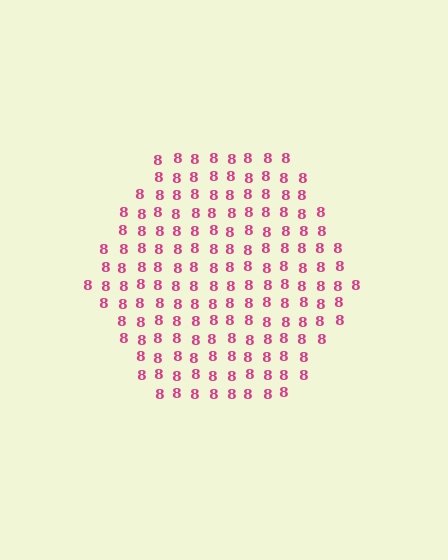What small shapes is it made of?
It is made of small digit 8's.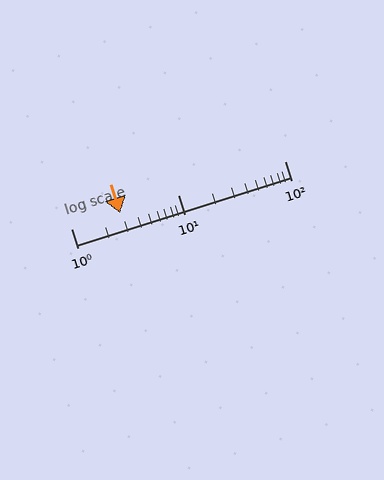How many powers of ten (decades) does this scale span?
The scale spans 2 decades, from 1 to 100.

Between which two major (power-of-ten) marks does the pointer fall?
The pointer is between 1 and 10.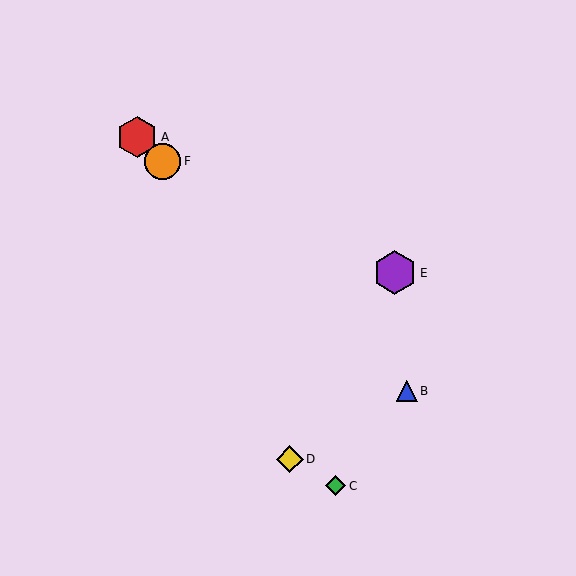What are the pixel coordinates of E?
Object E is at (395, 273).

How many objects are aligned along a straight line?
3 objects (A, B, F) are aligned along a straight line.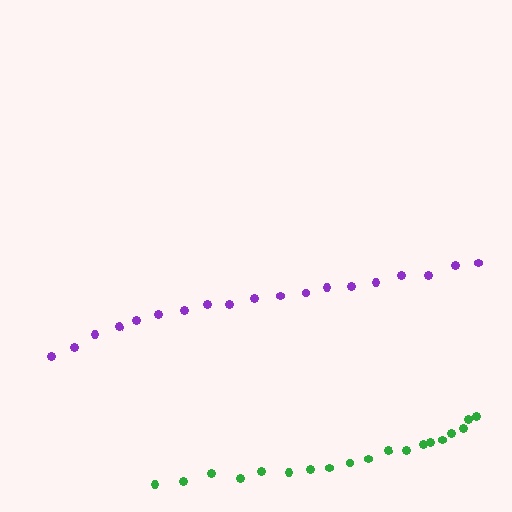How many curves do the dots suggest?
There are 2 distinct paths.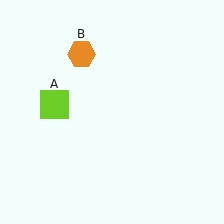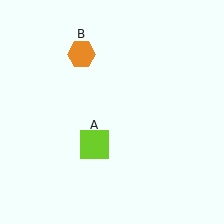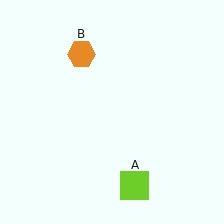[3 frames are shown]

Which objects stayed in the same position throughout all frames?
Orange hexagon (object B) remained stationary.